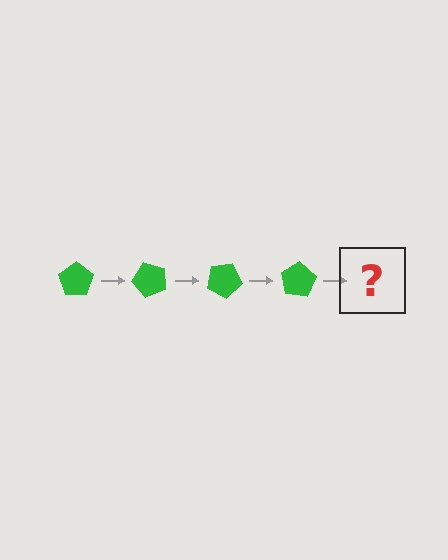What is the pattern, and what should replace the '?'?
The pattern is that the pentagon rotates 50 degrees each step. The '?' should be a green pentagon rotated 200 degrees.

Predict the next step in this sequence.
The next step is a green pentagon rotated 200 degrees.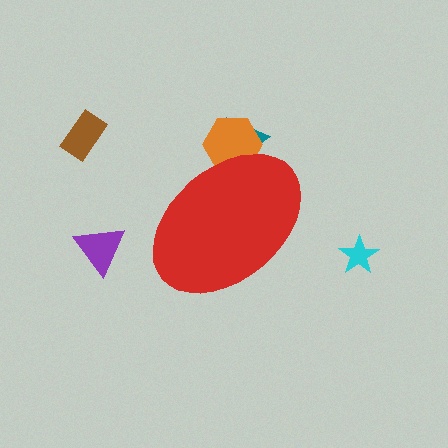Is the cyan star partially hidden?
No, the cyan star is fully visible.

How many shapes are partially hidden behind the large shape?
2 shapes are partially hidden.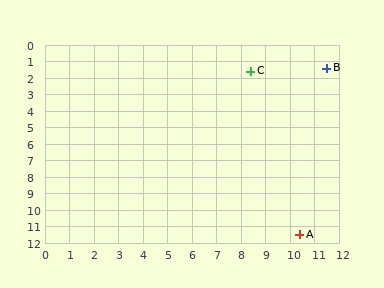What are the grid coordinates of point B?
Point B is at approximately (11.5, 1.4).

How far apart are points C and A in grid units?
Points C and A are about 10.1 grid units apart.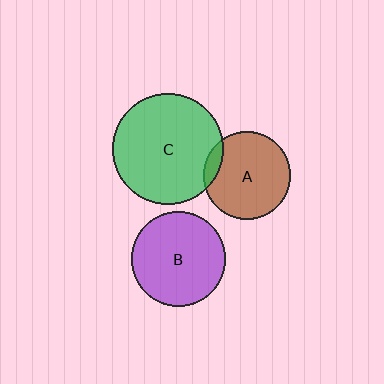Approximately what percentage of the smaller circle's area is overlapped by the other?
Approximately 10%.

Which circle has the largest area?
Circle C (green).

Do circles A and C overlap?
Yes.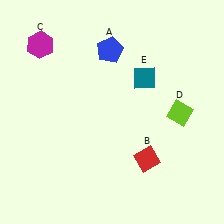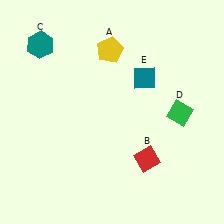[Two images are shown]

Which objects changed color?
A changed from blue to yellow. C changed from magenta to teal. D changed from lime to green.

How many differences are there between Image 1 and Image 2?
There are 3 differences between the two images.